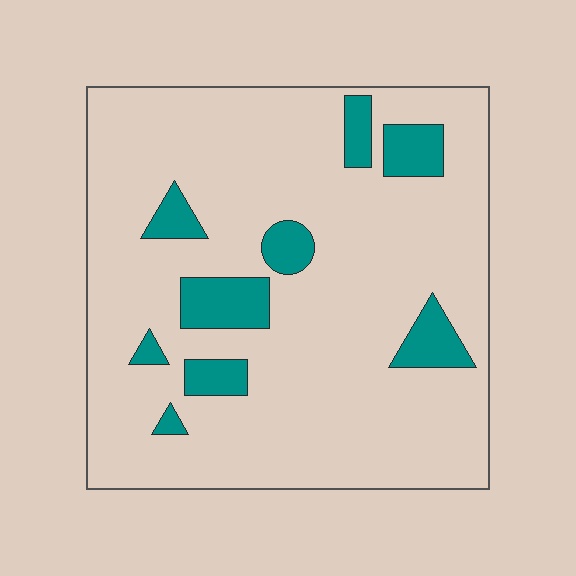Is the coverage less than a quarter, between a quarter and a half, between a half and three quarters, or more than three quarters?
Less than a quarter.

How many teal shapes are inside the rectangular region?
9.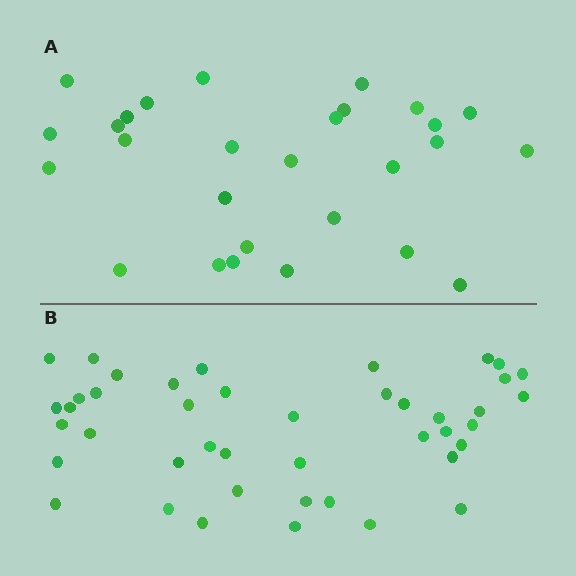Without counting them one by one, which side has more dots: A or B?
Region B (the bottom region) has more dots.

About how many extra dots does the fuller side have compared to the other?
Region B has approximately 15 more dots than region A.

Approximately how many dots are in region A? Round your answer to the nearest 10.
About 30 dots. (The exact count is 28, which rounds to 30.)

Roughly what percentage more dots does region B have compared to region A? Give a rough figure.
About 55% more.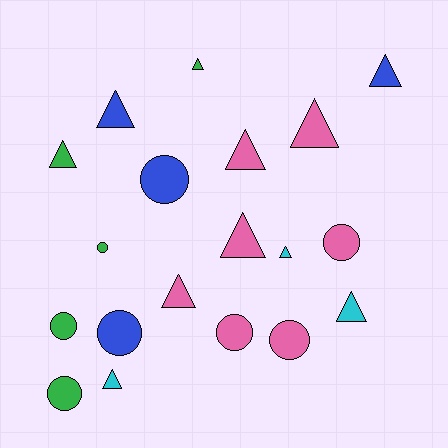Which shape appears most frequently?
Triangle, with 11 objects.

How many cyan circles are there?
There are no cyan circles.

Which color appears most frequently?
Pink, with 7 objects.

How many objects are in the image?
There are 19 objects.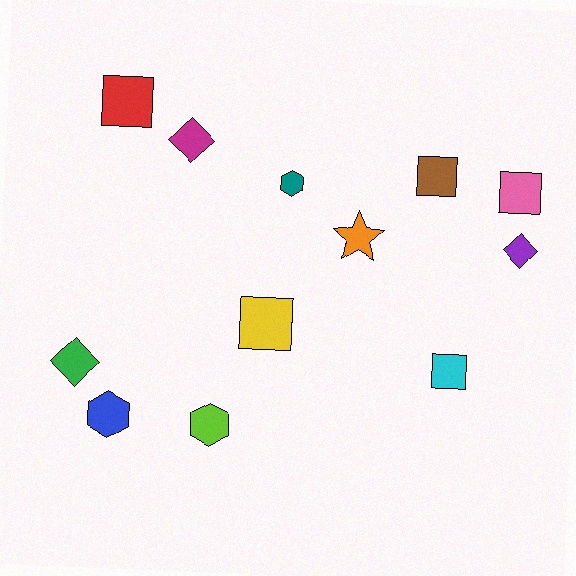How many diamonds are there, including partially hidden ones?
There are 3 diamonds.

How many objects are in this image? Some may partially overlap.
There are 12 objects.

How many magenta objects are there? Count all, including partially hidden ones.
There is 1 magenta object.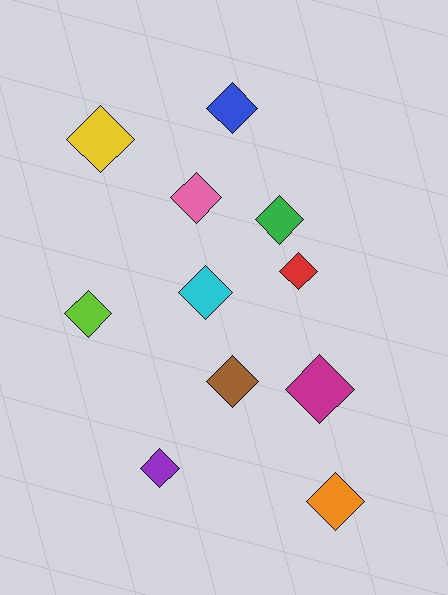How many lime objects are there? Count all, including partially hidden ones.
There is 1 lime object.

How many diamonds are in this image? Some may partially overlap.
There are 11 diamonds.